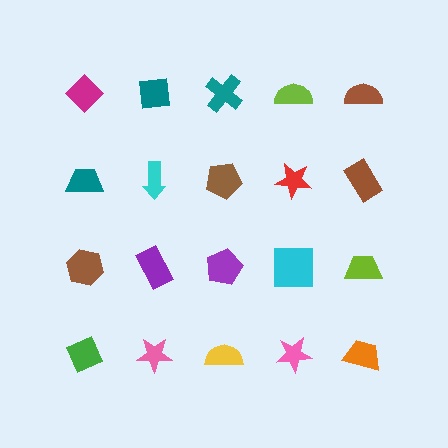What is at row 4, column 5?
An orange trapezoid.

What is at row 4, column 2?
A pink star.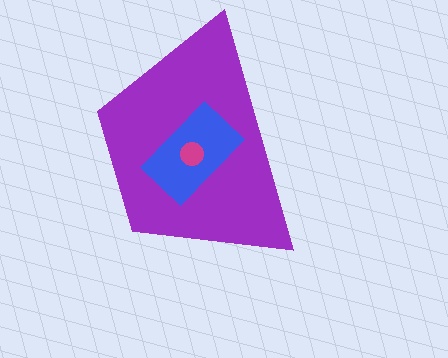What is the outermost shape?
The purple trapezoid.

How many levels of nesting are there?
3.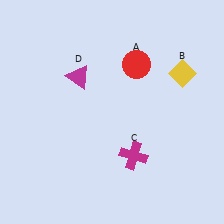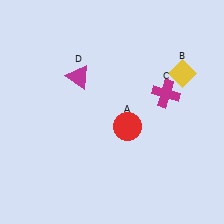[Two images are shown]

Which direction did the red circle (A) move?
The red circle (A) moved down.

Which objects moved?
The objects that moved are: the red circle (A), the magenta cross (C).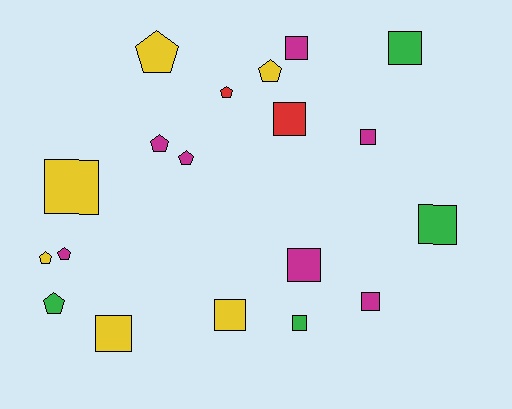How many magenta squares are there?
There are 4 magenta squares.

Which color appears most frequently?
Magenta, with 7 objects.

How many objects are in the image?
There are 19 objects.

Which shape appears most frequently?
Square, with 11 objects.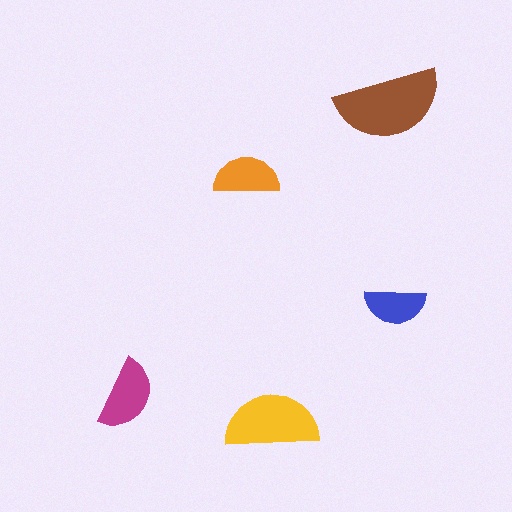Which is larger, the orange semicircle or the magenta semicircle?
The magenta one.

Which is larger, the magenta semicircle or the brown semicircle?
The brown one.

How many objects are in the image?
There are 5 objects in the image.